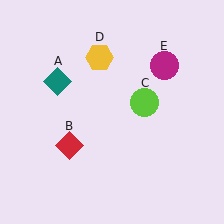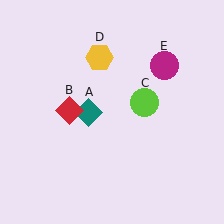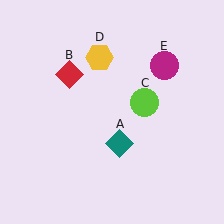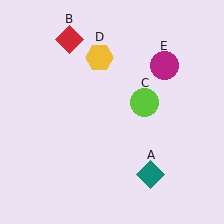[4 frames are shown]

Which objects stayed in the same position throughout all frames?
Lime circle (object C) and yellow hexagon (object D) and magenta circle (object E) remained stationary.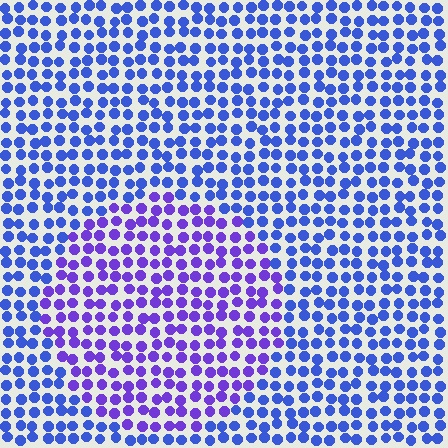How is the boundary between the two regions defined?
The boundary is defined purely by a slight shift in hue (about 33 degrees). Spacing, size, and orientation are identical on both sides.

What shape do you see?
I see a circle.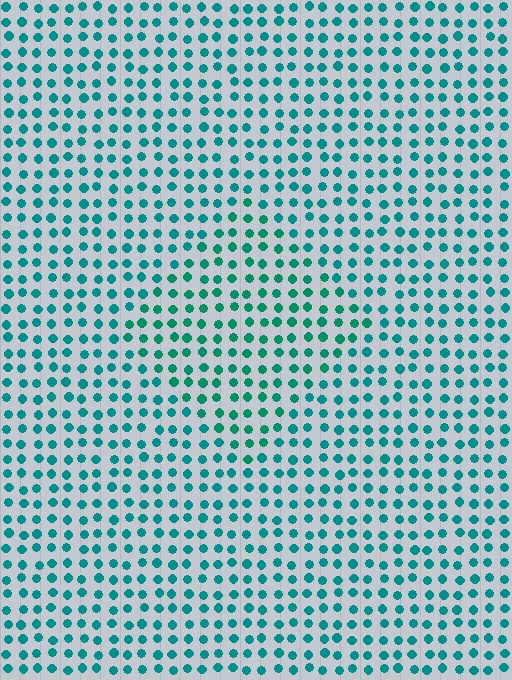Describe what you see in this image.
The image is filled with small teal elements in a uniform arrangement. A diamond-shaped region is visible where the elements are tinted to a slightly different hue, forming a subtle color boundary.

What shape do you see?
I see a diamond.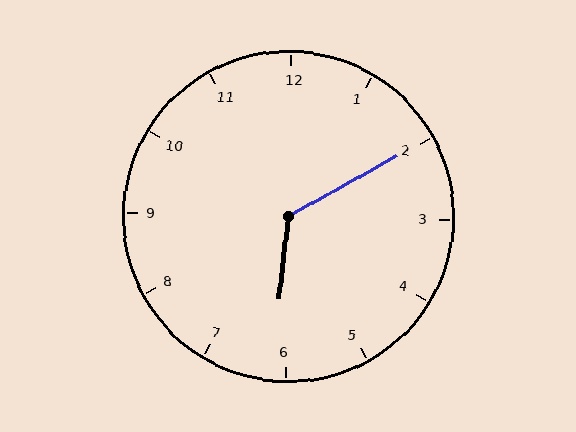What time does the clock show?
6:10.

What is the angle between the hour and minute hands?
Approximately 125 degrees.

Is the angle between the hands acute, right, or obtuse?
It is obtuse.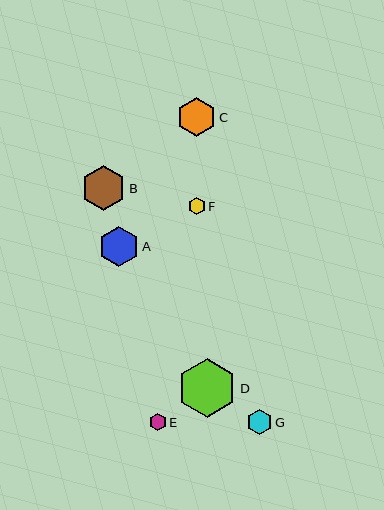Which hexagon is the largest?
Hexagon D is the largest with a size of approximately 59 pixels.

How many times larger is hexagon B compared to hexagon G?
Hexagon B is approximately 1.8 times the size of hexagon G.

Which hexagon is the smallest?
Hexagon F is the smallest with a size of approximately 17 pixels.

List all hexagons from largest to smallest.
From largest to smallest: D, B, A, C, G, E, F.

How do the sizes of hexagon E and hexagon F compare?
Hexagon E and hexagon F are approximately the same size.